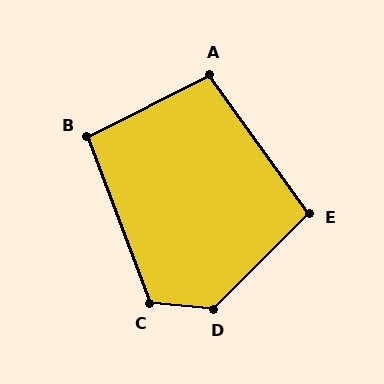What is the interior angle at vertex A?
Approximately 99 degrees (obtuse).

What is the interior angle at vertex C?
Approximately 116 degrees (obtuse).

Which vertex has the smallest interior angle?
B, at approximately 96 degrees.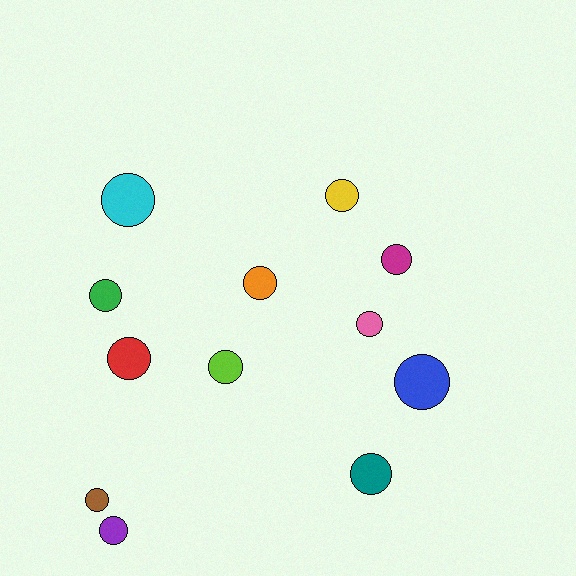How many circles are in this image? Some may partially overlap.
There are 12 circles.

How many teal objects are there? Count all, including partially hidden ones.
There is 1 teal object.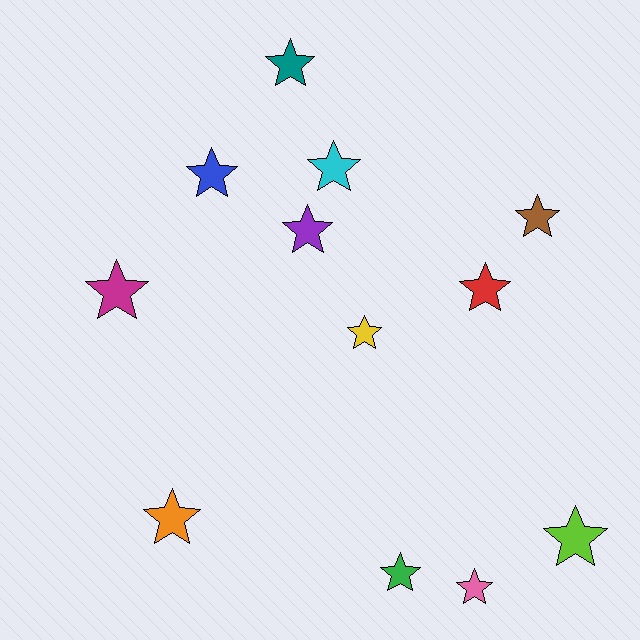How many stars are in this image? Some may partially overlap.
There are 12 stars.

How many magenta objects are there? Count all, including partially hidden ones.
There is 1 magenta object.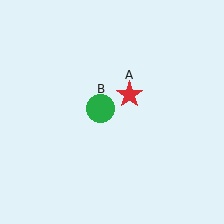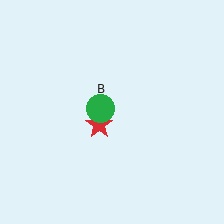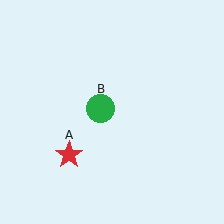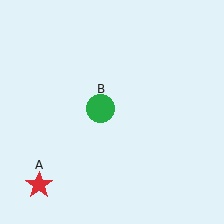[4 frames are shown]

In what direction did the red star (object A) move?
The red star (object A) moved down and to the left.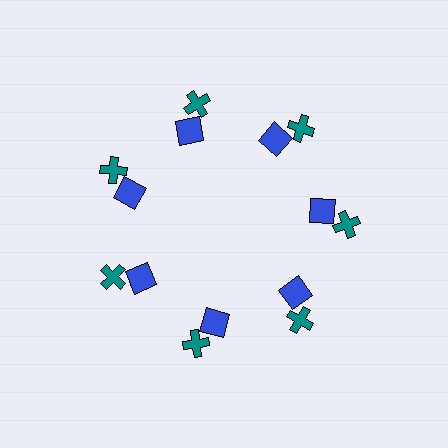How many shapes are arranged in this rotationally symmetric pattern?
There are 14 shapes, arranged in 7 groups of 2.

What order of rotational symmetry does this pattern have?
This pattern has 7-fold rotational symmetry.